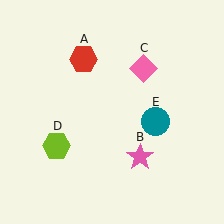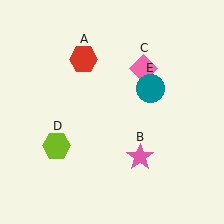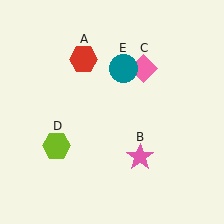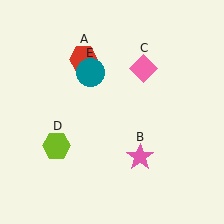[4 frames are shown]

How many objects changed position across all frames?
1 object changed position: teal circle (object E).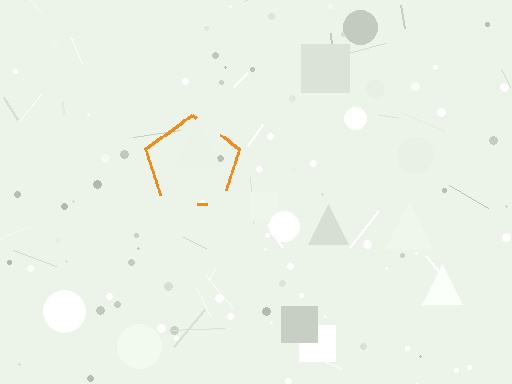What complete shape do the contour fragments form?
The contour fragments form a pentagon.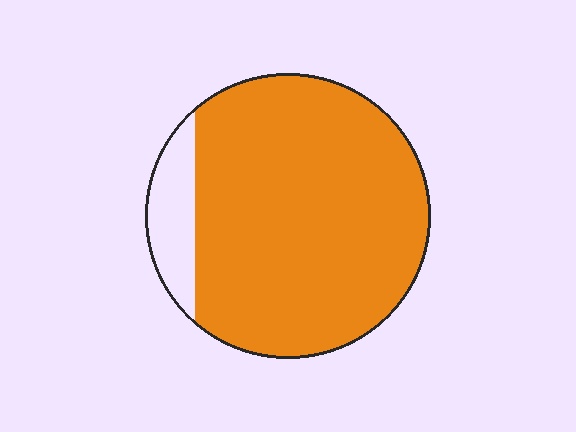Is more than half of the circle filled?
Yes.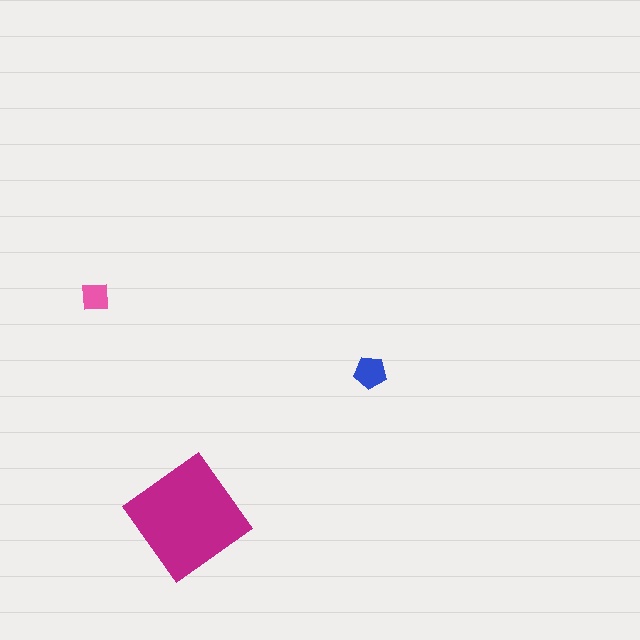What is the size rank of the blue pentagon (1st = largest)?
2nd.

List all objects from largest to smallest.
The magenta diamond, the blue pentagon, the pink square.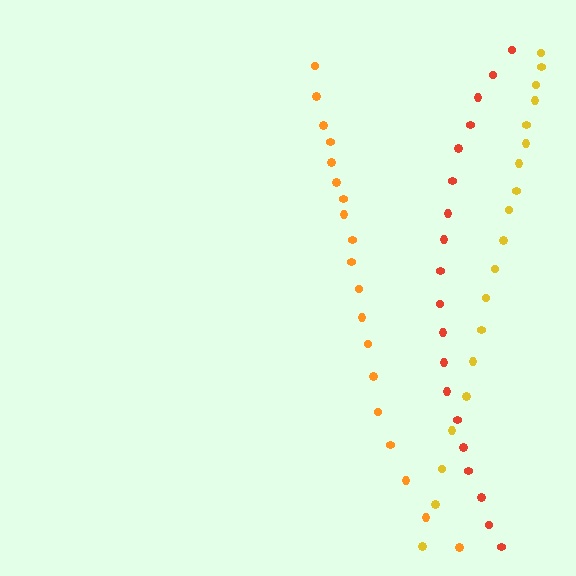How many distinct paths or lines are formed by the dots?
There are 3 distinct paths.